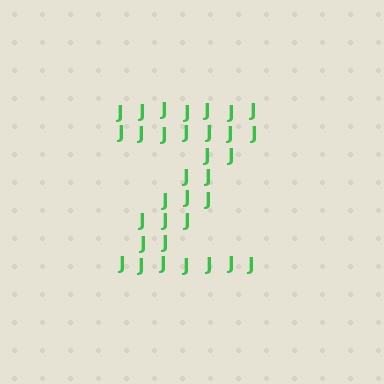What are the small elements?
The small elements are letter J's.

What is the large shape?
The large shape is the letter Z.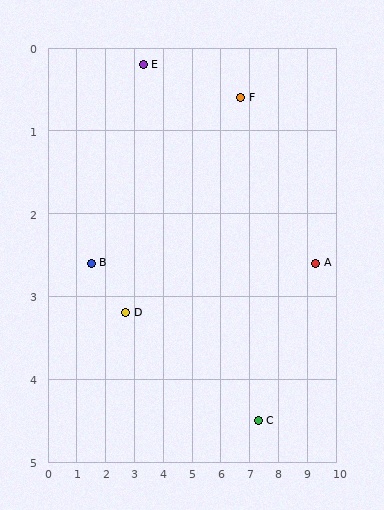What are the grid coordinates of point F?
Point F is at approximately (6.7, 0.6).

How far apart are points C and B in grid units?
Points C and B are about 6.1 grid units apart.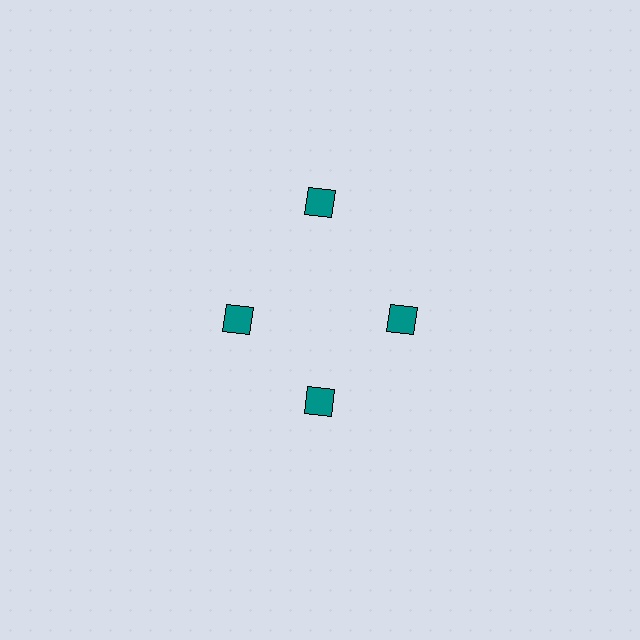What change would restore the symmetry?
The symmetry would be restored by moving it inward, back onto the ring so that all 4 diamonds sit at equal angles and equal distance from the center.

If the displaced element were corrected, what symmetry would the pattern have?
It would have 4-fold rotational symmetry — the pattern would map onto itself every 90 degrees.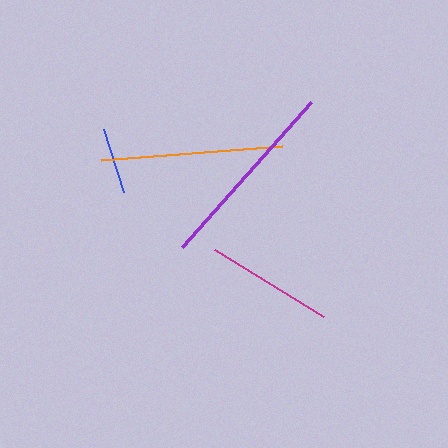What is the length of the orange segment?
The orange segment is approximately 181 pixels long.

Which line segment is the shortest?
The blue line is the shortest at approximately 66 pixels.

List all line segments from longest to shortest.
From longest to shortest: purple, orange, magenta, blue.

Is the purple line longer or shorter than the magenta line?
The purple line is longer than the magenta line.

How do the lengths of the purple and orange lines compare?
The purple and orange lines are approximately the same length.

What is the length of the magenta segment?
The magenta segment is approximately 128 pixels long.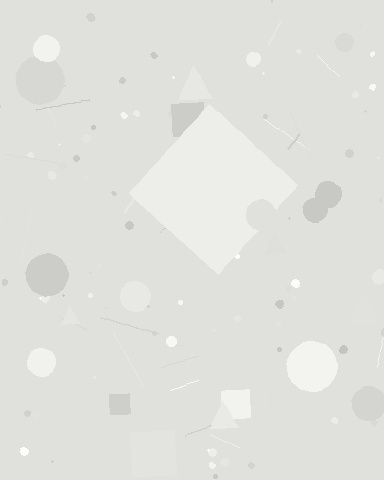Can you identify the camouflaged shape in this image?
The camouflaged shape is a diamond.